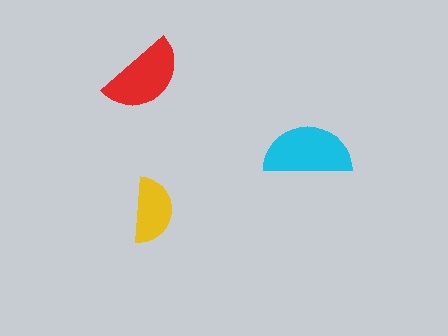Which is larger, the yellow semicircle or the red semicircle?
The red one.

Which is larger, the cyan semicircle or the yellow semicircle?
The cyan one.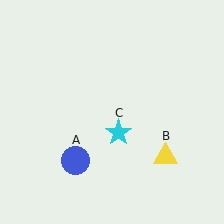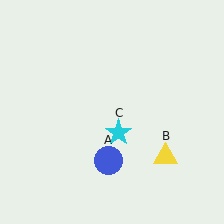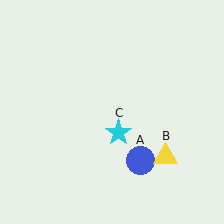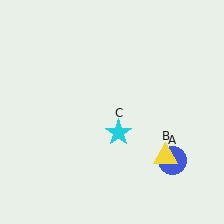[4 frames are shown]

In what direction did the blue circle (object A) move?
The blue circle (object A) moved right.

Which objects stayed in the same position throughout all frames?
Yellow triangle (object B) and cyan star (object C) remained stationary.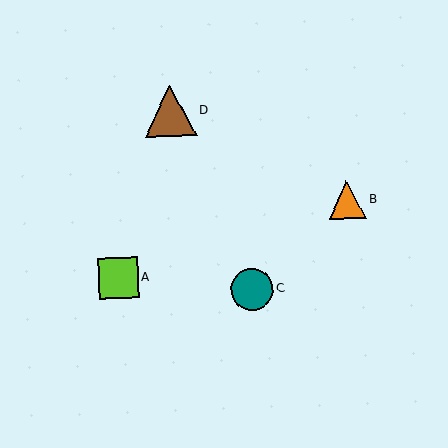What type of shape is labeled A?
Shape A is a lime square.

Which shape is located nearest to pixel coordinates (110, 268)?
The lime square (labeled A) at (118, 278) is nearest to that location.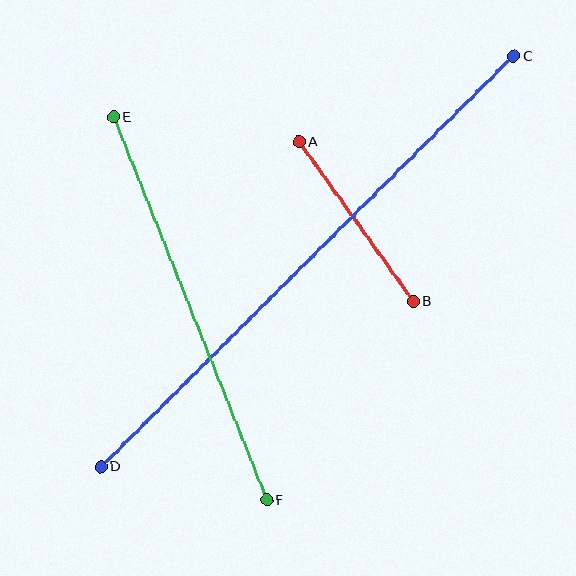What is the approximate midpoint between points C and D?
The midpoint is at approximately (307, 262) pixels.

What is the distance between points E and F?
The distance is approximately 412 pixels.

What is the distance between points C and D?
The distance is approximately 582 pixels.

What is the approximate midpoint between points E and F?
The midpoint is at approximately (190, 309) pixels.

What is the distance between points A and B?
The distance is approximately 196 pixels.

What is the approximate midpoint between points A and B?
The midpoint is at approximately (356, 222) pixels.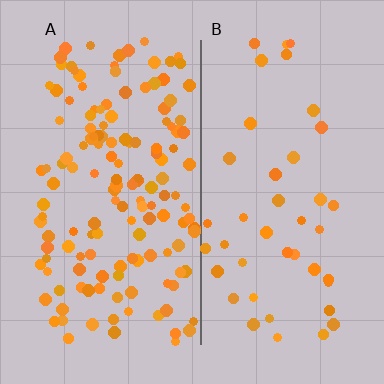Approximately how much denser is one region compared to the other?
Approximately 3.4× — region A over region B.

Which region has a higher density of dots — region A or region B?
A (the left).